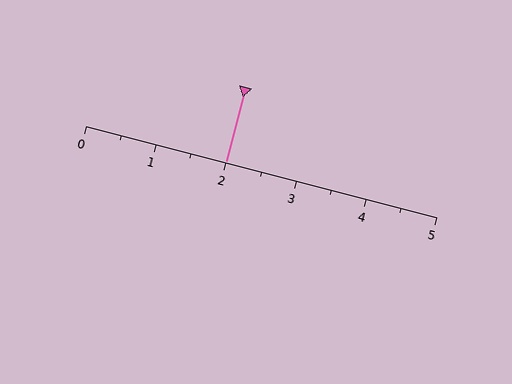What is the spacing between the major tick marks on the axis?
The major ticks are spaced 1 apart.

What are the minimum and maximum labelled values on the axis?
The axis runs from 0 to 5.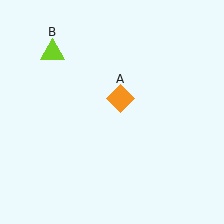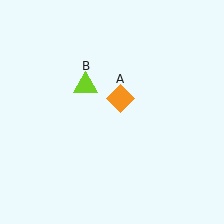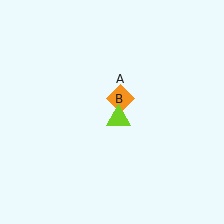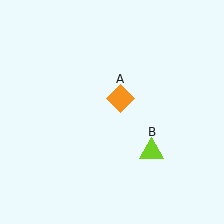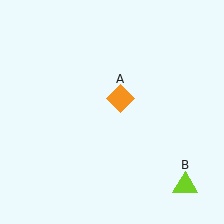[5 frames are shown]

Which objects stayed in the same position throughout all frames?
Orange diamond (object A) remained stationary.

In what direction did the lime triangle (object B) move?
The lime triangle (object B) moved down and to the right.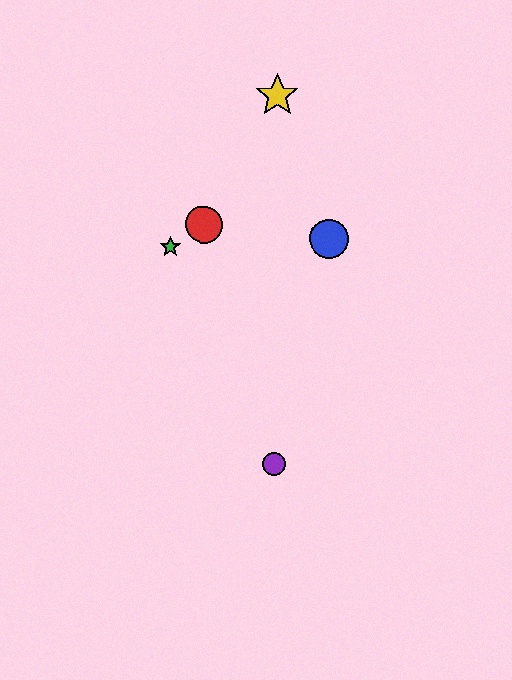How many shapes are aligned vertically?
2 shapes (the yellow star, the purple circle) are aligned vertically.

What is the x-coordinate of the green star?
The green star is at x≈170.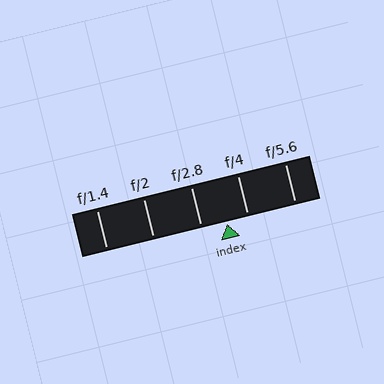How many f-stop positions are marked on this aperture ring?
There are 5 f-stop positions marked.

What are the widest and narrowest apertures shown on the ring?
The widest aperture shown is f/1.4 and the narrowest is f/5.6.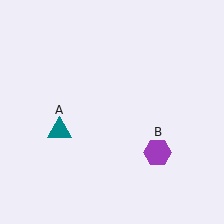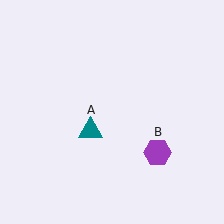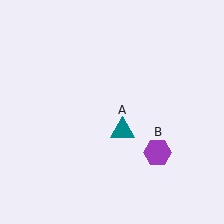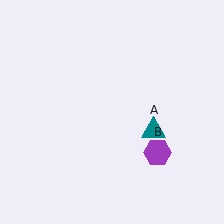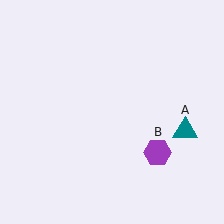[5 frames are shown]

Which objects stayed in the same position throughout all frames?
Purple hexagon (object B) remained stationary.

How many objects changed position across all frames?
1 object changed position: teal triangle (object A).